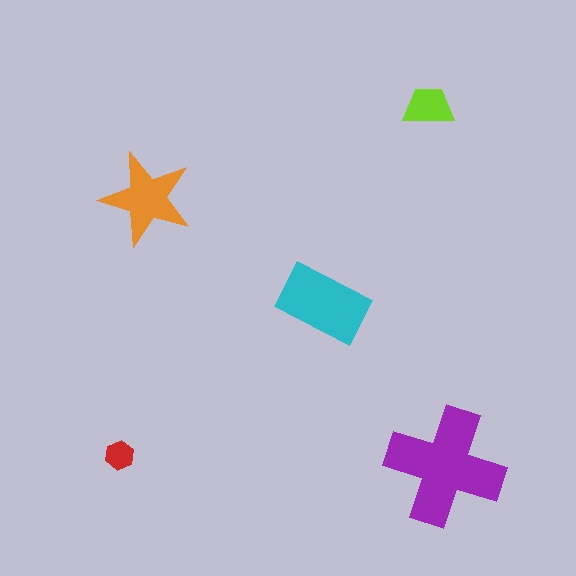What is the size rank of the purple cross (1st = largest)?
1st.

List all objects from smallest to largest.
The red hexagon, the lime trapezoid, the orange star, the cyan rectangle, the purple cross.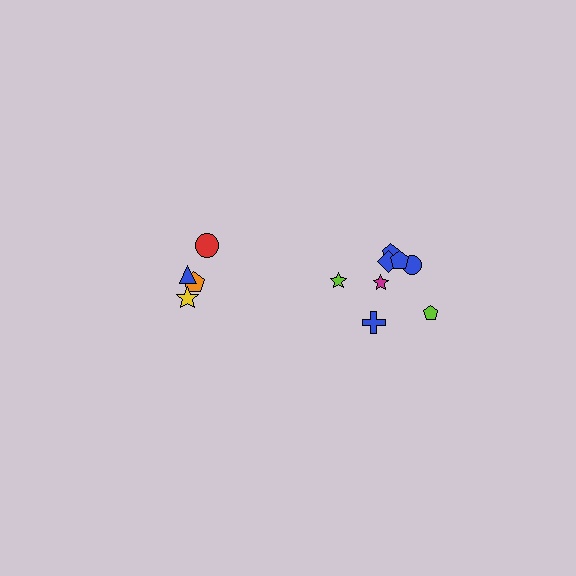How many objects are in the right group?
There are 8 objects.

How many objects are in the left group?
There are 4 objects.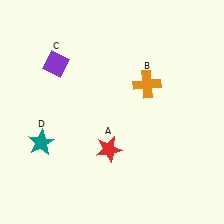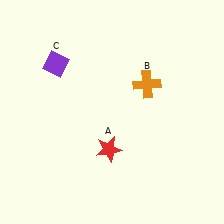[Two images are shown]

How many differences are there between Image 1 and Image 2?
There is 1 difference between the two images.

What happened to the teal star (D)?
The teal star (D) was removed in Image 2. It was in the bottom-left area of Image 1.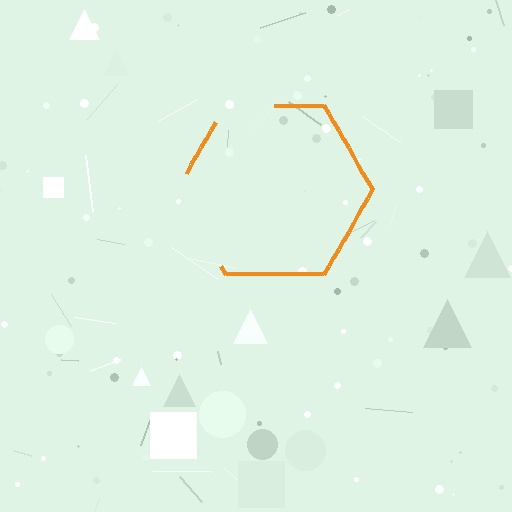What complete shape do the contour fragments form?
The contour fragments form a hexagon.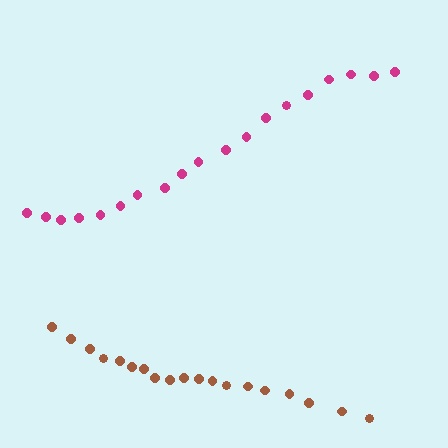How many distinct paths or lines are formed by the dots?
There are 2 distinct paths.